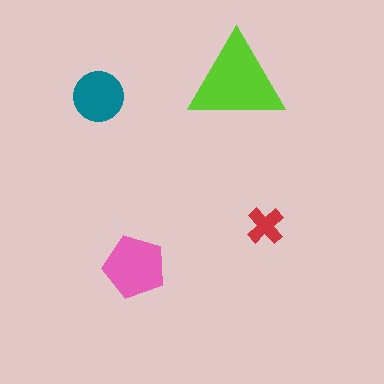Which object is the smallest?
The red cross.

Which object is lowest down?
The pink pentagon is bottommost.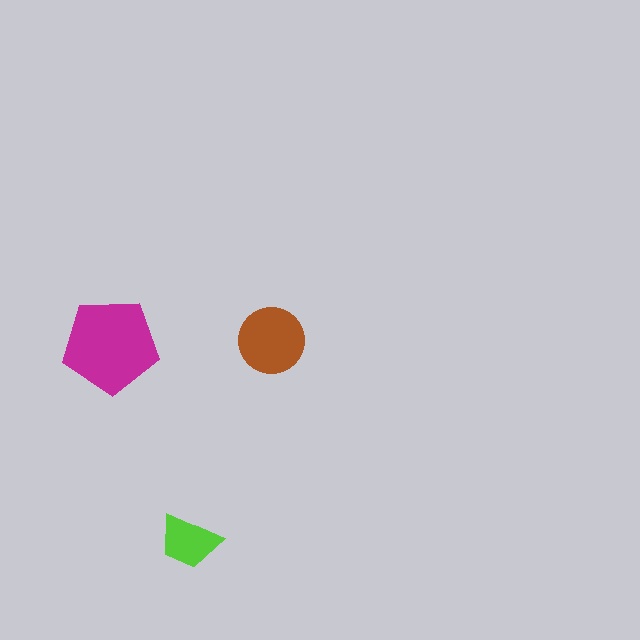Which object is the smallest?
The lime trapezoid.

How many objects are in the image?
There are 3 objects in the image.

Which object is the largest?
The magenta pentagon.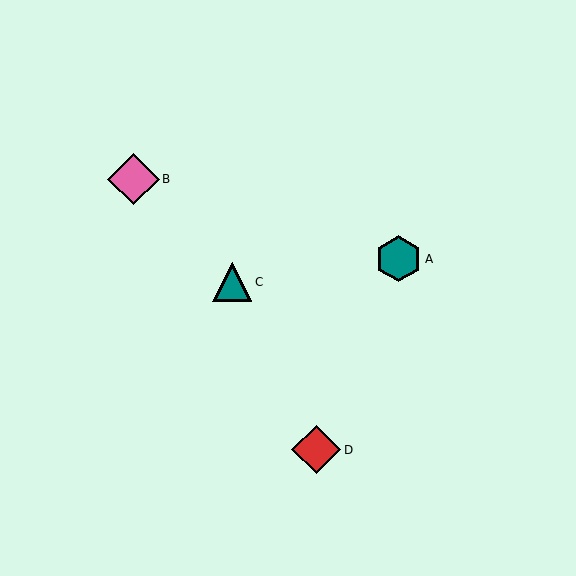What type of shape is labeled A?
Shape A is a teal hexagon.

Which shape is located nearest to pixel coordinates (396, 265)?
The teal hexagon (labeled A) at (398, 259) is nearest to that location.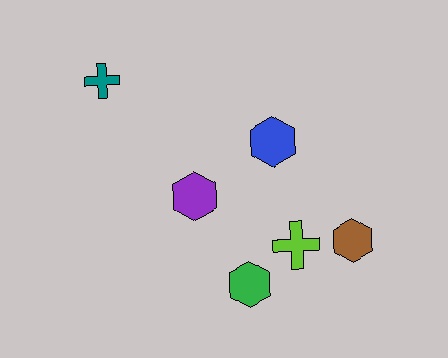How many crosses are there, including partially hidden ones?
There are 2 crosses.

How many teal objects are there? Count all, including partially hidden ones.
There is 1 teal object.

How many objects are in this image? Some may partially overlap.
There are 6 objects.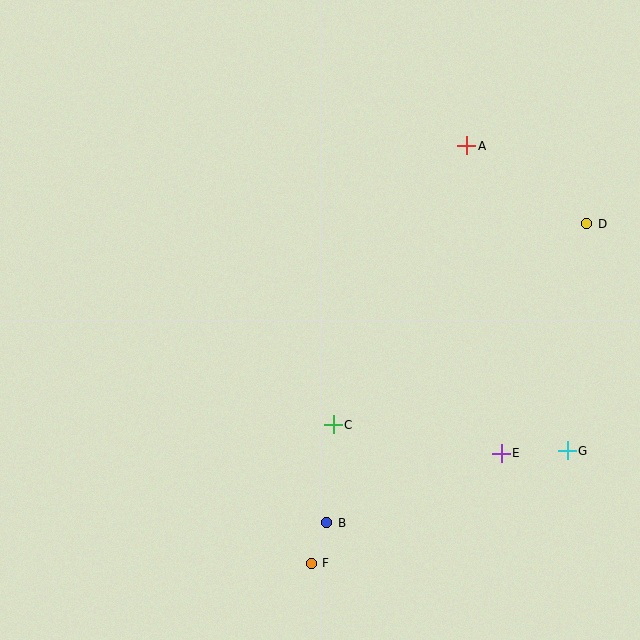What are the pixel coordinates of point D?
Point D is at (587, 224).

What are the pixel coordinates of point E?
Point E is at (501, 453).